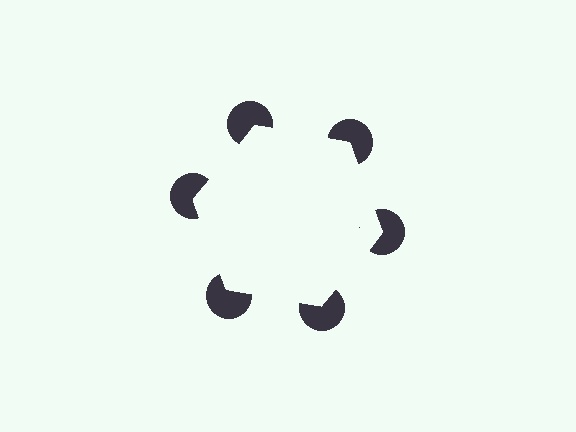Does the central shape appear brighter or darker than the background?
It typically appears slightly brighter than the background, even though no actual brightness change is drawn.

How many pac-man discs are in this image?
There are 6 — one at each vertex of the illusory hexagon.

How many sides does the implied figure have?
6 sides.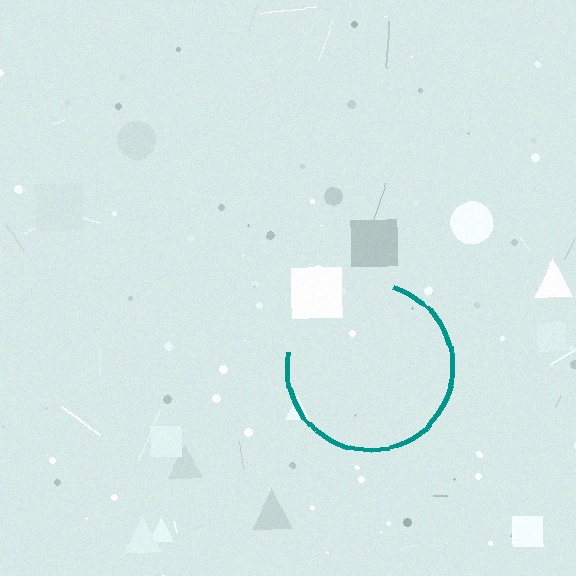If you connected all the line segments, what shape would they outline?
They would outline a circle.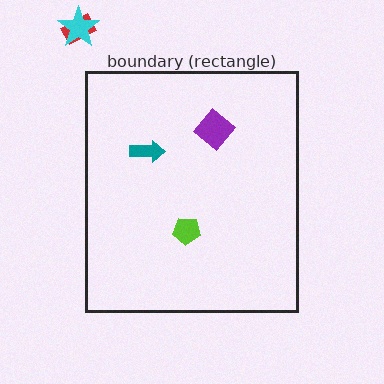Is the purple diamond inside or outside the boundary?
Inside.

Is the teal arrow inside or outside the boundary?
Inside.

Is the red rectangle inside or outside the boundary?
Outside.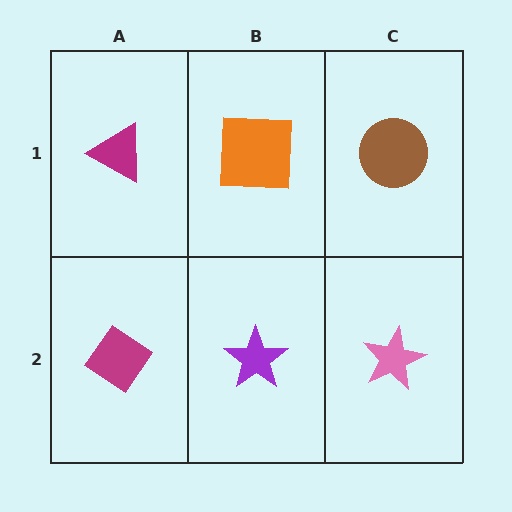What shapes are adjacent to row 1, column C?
A pink star (row 2, column C), an orange square (row 1, column B).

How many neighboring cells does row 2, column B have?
3.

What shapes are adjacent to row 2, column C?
A brown circle (row 1, column C), a purple star (row 2, column B).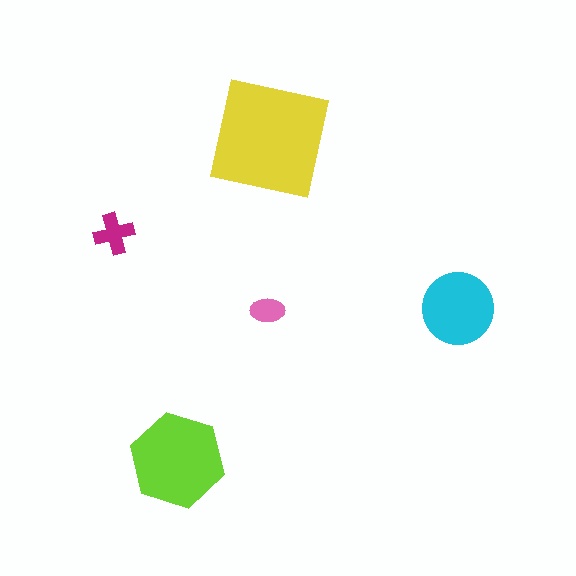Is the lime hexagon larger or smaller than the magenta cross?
Larger.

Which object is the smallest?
The pink ellipse.